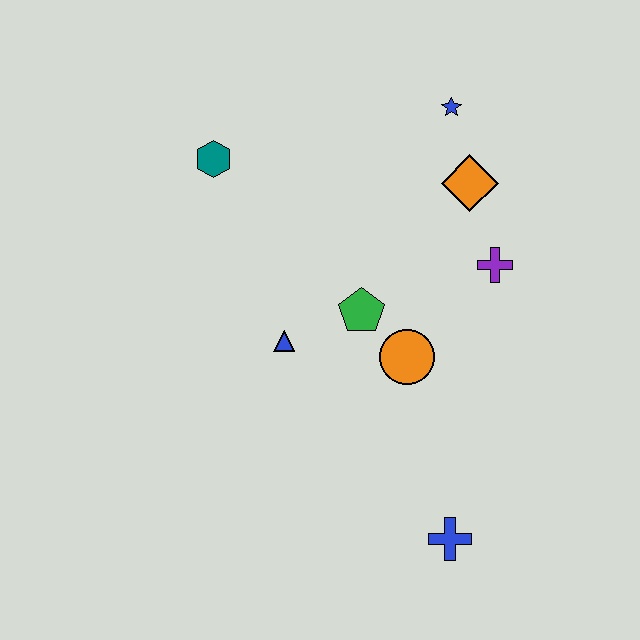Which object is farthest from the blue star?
The blue cross is farthest from the blue star.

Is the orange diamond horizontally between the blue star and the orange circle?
No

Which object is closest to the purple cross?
The orange diamond is closest to the purple cross.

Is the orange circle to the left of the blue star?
Yes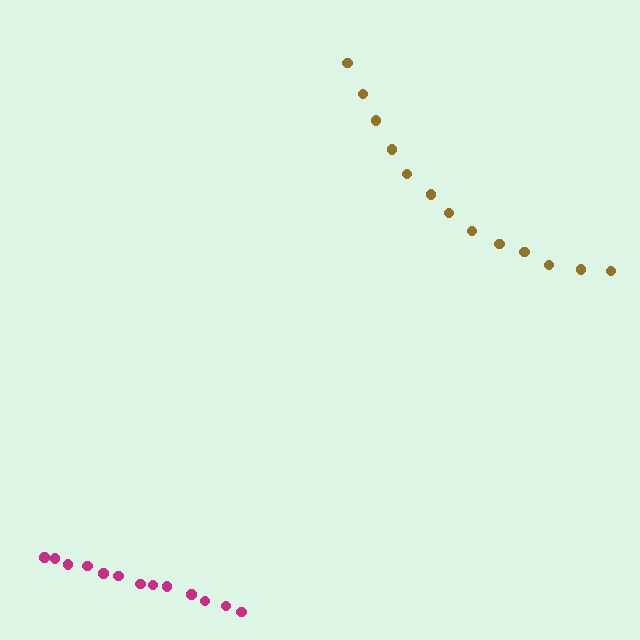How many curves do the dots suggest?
There are 2 distinct paths.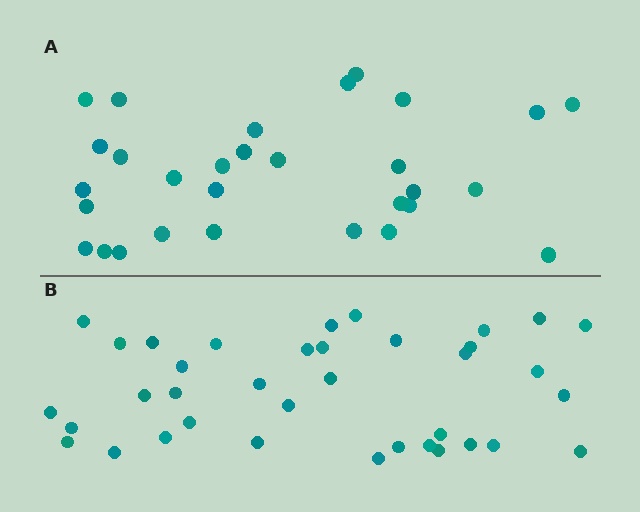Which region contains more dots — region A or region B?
Region B (the bottom region) has more dots.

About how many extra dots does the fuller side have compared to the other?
Region B has roughly 8 or so more dots than region A.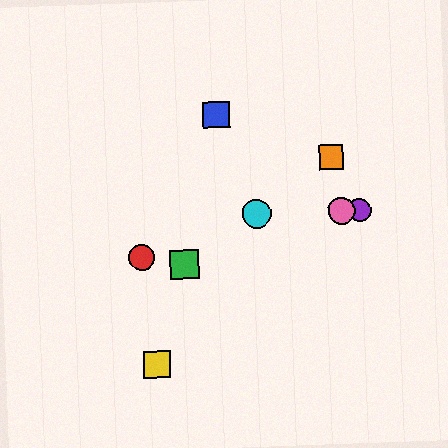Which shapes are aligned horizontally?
The purple circle, the cyan circle, the pink circle are aligned horizontally.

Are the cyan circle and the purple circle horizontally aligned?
Yes, both are at y≈214.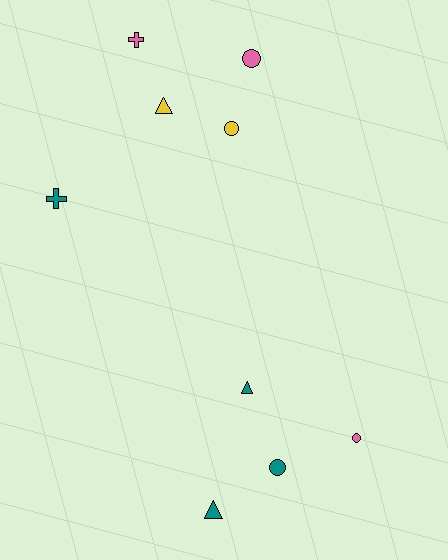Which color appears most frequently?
Teal, with 4 objects.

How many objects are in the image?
There are 9 objects.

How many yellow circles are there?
There is 1 yellow circle.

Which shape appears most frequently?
Circle, with 4 objects.